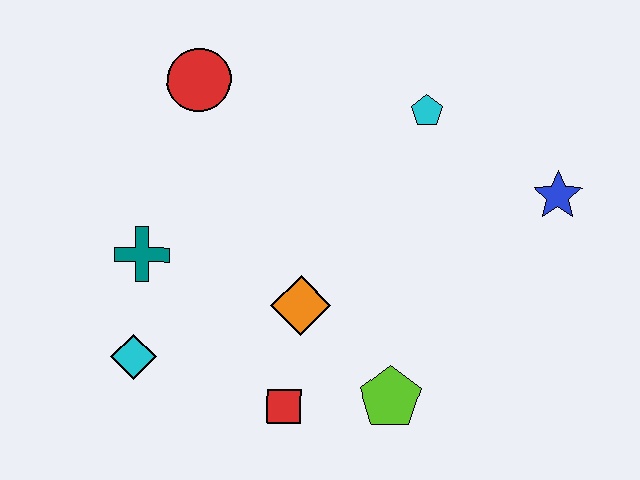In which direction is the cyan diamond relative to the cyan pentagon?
The cyan diamond is to the left of the cyan pentagon.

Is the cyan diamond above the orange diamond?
No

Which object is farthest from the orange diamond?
The blue star is farthest from the orange diamond.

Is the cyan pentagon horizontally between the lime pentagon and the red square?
No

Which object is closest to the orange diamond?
The red square is closest to the orange diamond.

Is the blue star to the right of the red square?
Yes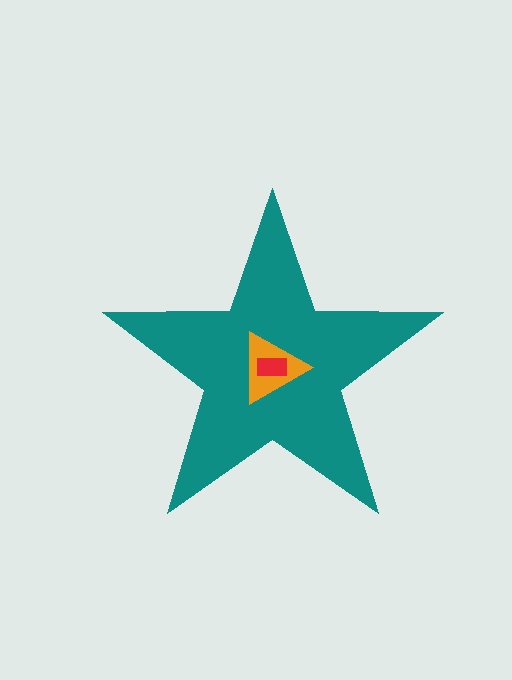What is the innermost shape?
The red rectangle.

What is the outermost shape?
The teal star.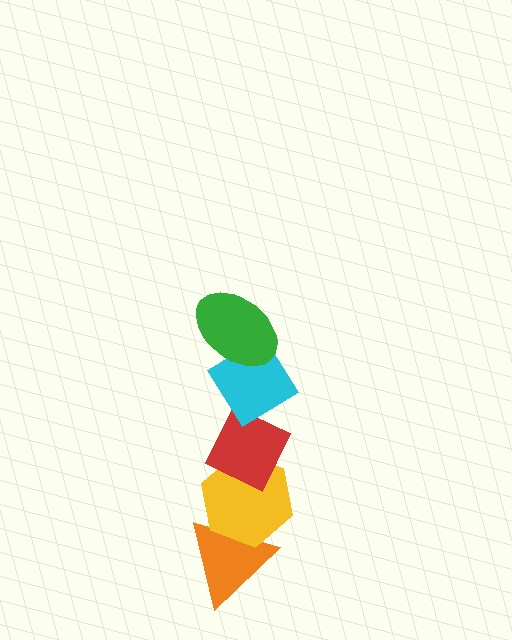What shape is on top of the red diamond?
The cyan diamond is on top of the red diamond.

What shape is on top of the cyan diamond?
The green ellipse is on top of the cyan diamond.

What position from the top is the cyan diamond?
The cyan diamond is 2nd from the top.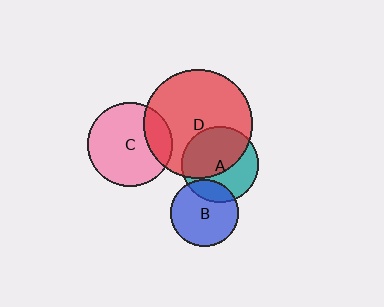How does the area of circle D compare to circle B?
Approximately 2.6 times.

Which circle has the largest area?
Circle D (red).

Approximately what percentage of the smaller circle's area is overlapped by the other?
Approximately 20%.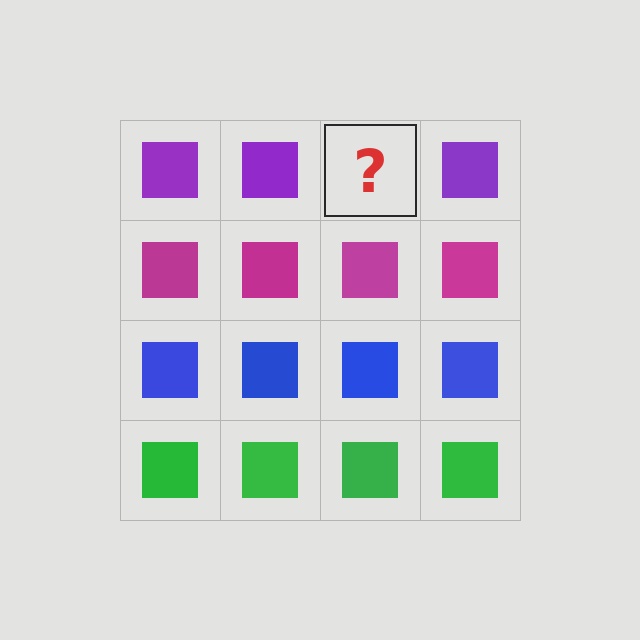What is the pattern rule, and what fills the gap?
The rule is that each row has a consistent color. The gap should be filled with a purple square.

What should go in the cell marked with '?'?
The missing cell should contain a purple square.